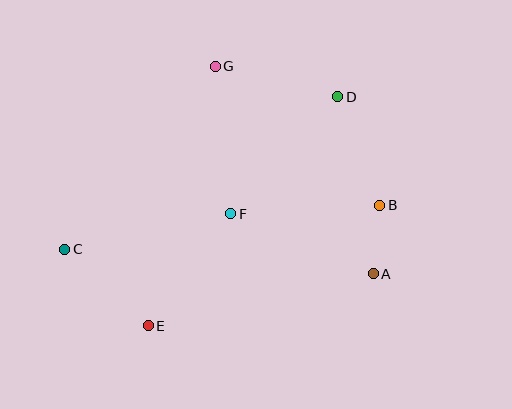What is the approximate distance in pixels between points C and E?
The distance between C and E is approximately 113 pixels.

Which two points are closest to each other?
Points A and B are closest to each other.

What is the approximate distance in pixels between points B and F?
The distance between B and F is approximately 149 pixels.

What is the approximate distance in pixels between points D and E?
The distance between D and E is approximately 297 pixels.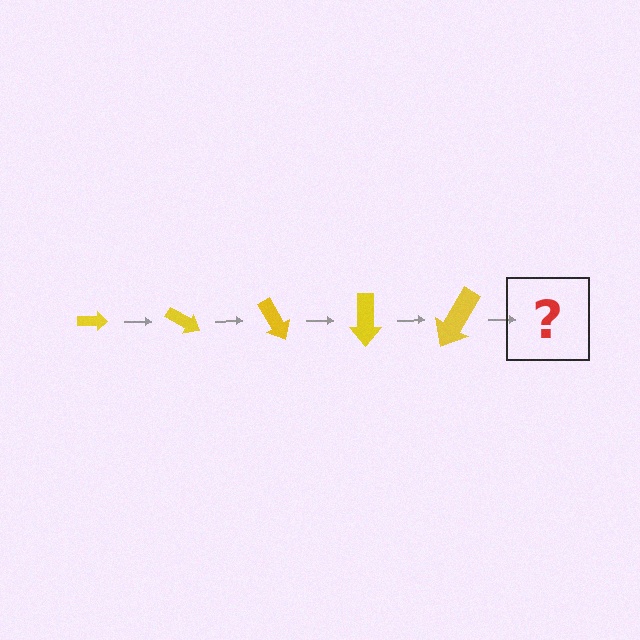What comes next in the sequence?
The next element should be an arrow, larger than the previous one and rotated 150 degrees from the start.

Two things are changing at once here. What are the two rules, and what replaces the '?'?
The two rules are that the arrow grows larger each step and it rotates 30 degrees each step. The '?' should be an arrow, larger than the previous one and rotated 150 degrees from the start.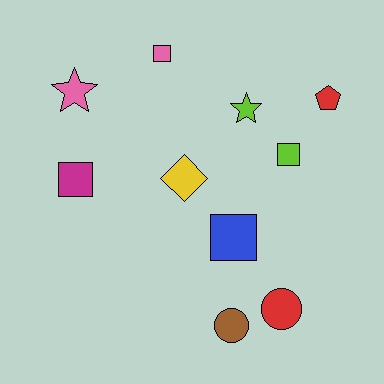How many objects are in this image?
There are 10 objects.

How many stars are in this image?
There are 2 stars.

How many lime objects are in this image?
There are 2 lime objects.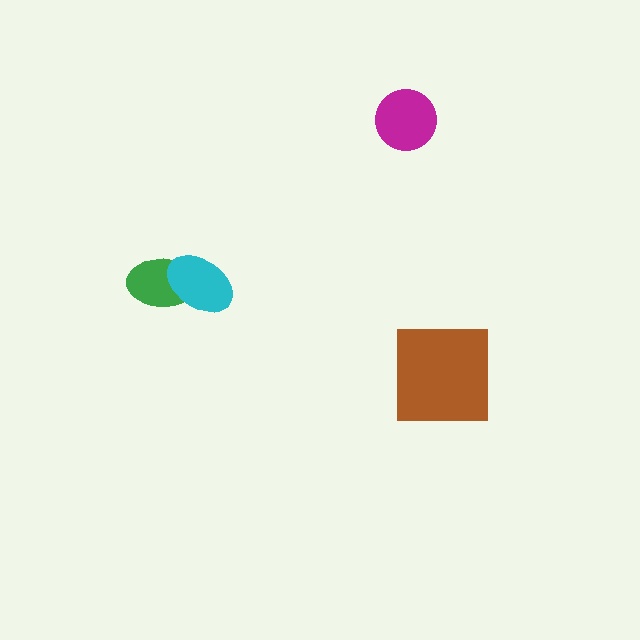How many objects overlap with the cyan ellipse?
1 object overlaps with the cyan ellipse.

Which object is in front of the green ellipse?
The cyan ellipse is in front of the green ellipse.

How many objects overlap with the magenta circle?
0 objects overlap with the magenta circle.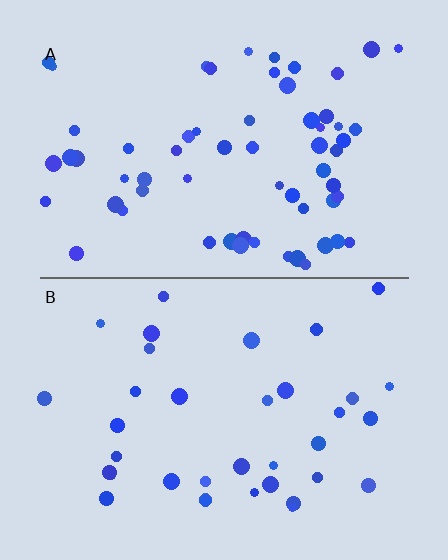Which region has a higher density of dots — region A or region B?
A (the top).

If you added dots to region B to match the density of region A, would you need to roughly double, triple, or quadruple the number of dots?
Approximately double.